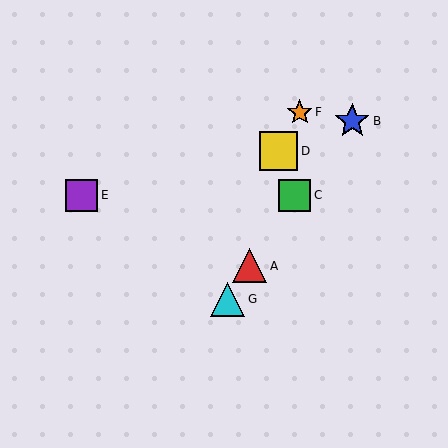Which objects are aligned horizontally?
Objects C, E are aligned horizontally.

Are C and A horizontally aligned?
No, C is at y≈195 and A is at y≈266.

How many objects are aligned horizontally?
2 objects (C, E) are aligned horizontally.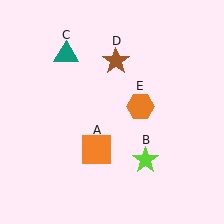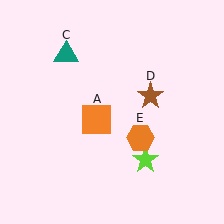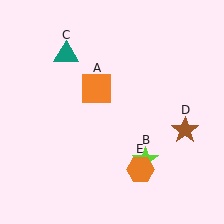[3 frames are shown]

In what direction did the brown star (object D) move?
The brown star (object D) moved down and to the right.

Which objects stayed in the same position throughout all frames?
Lime star (object B) and teal triangle (object C) remained stationary.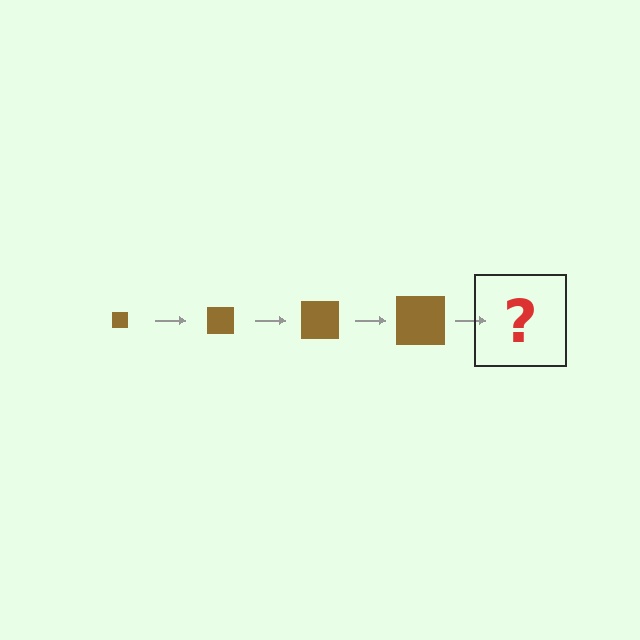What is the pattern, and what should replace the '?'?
The pattern is that the square gets progressively larger each step. The '?' should be a brown square, larger than the previous one.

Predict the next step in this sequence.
The next step is a brown square, larger than the previous one.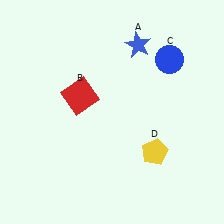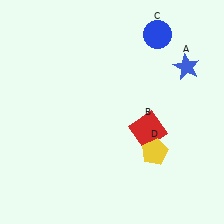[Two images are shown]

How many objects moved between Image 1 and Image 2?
3 objects moved between the two images.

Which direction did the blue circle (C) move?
The blue circle (C) moved up.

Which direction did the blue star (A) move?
The blue star (A) moved right.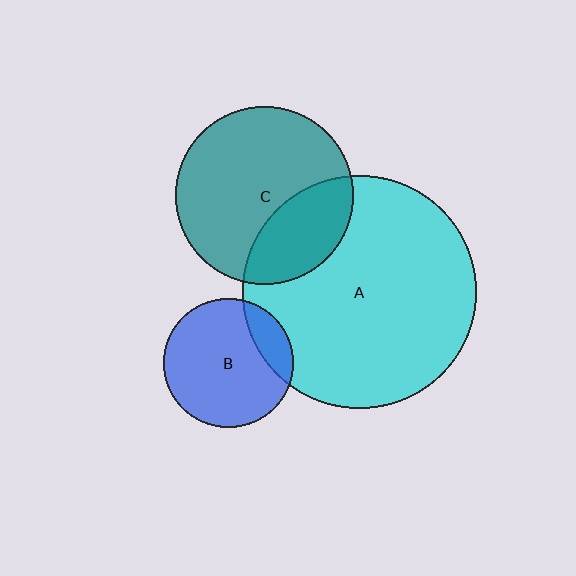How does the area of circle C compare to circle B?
Approximately 1.9 times.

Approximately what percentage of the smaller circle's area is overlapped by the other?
Approximately 15%.